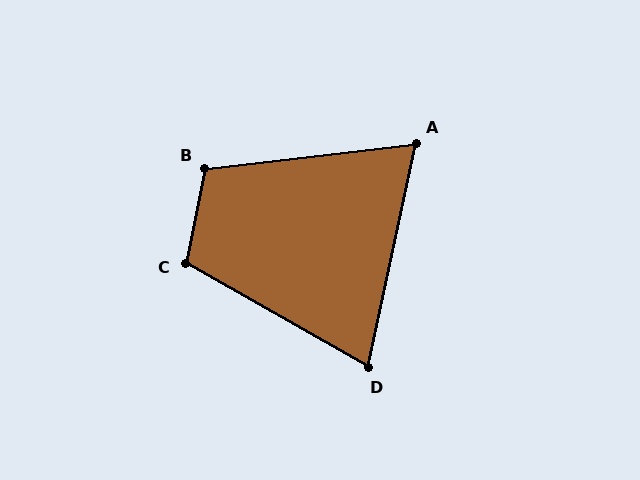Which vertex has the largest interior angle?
C, at approximately 109 degrees.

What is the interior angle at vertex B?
Approximately 107 degrees (obtuse).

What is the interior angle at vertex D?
Approximately 73 degrees (acute).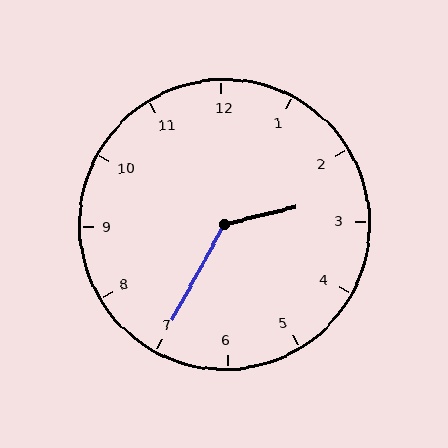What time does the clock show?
2:35.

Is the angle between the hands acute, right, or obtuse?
It is obtuse.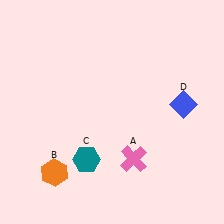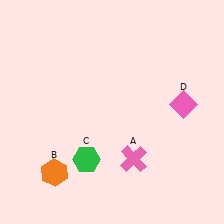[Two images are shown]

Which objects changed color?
C changed from teal to green. D changed from blue to pink.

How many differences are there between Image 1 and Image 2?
There are 2 differences between the two images.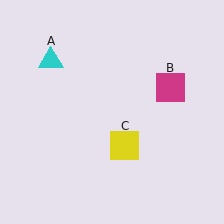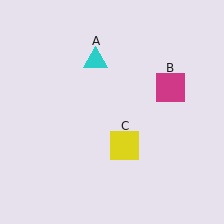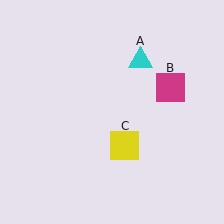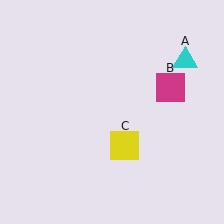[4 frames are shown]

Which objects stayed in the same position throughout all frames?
Magenta square (object B) and yellow square (object C) remained stationary.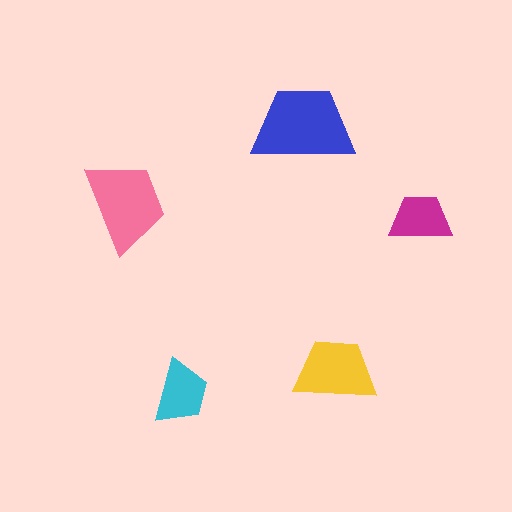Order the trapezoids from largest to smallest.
the blue one, the pink one, the yellow one, the cyan one, the magenta one.